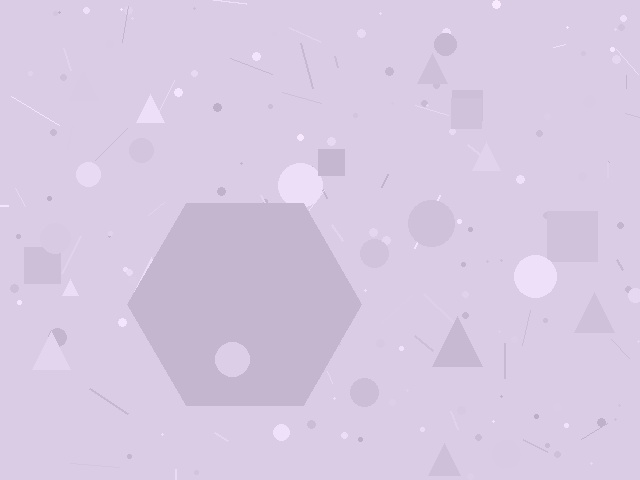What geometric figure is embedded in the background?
A hexagon is embedded in the background.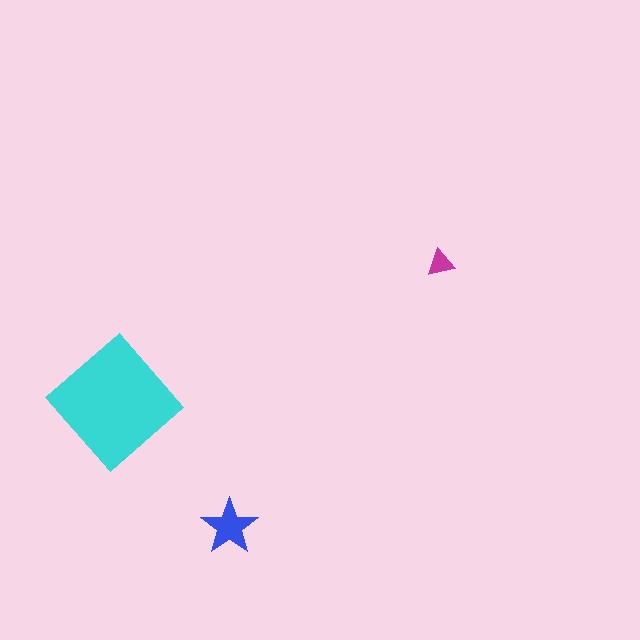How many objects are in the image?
There are 3 objects in the image.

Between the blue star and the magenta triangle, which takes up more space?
The blue star.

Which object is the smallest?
The magenta triangle.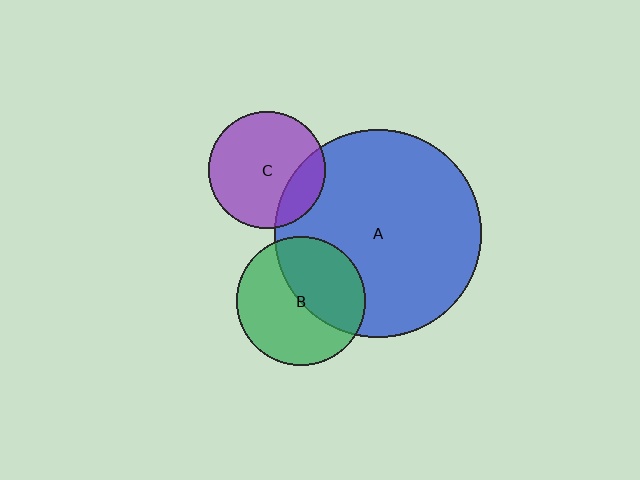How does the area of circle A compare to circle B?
Approximately 2.6 times.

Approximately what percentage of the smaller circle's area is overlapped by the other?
Approximately 20%.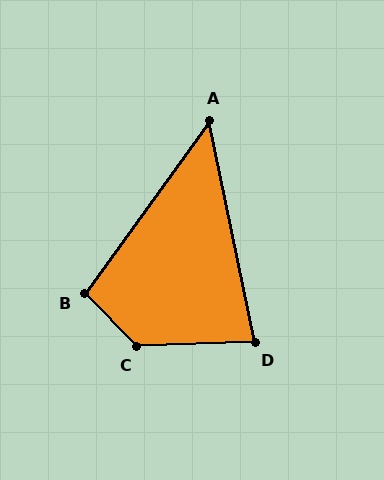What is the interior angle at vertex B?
Approximately 99 degrees (obtuse).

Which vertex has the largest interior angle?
C, at approximately 132 degrees.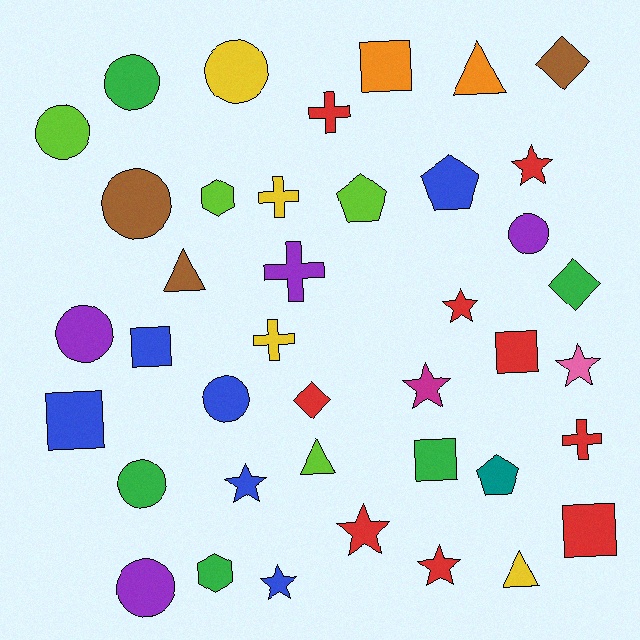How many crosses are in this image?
There are 5 crosses.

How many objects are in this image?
There are 40 objects.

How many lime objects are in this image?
There are 4 lime objects.